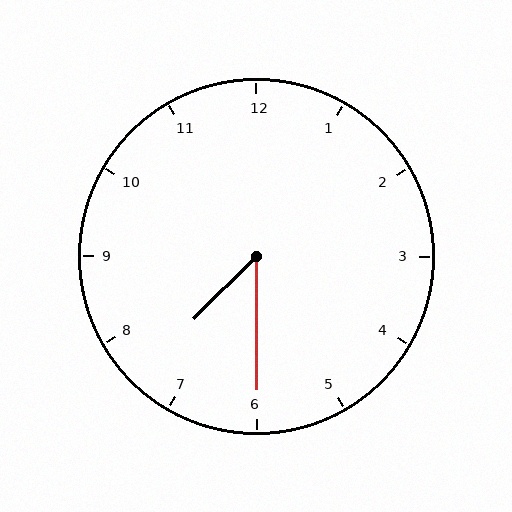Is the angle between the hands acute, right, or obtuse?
It is acute.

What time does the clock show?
7:30.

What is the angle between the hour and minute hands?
Approximately 45 degrees.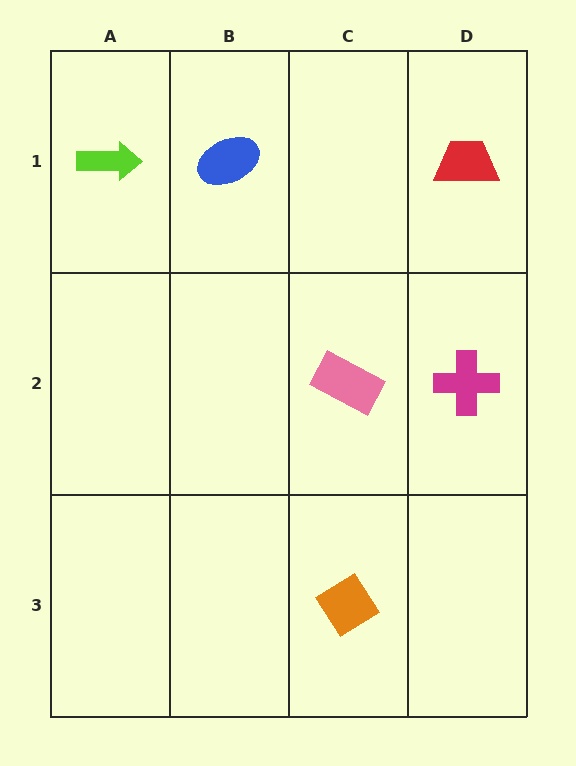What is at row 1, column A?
A lime arrow.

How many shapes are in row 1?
3 shapes.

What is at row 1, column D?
A red trapezoid.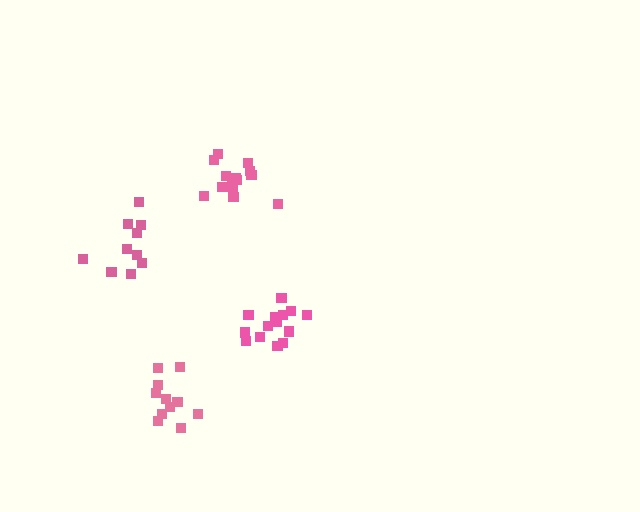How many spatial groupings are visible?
There are 4 spatial groupings.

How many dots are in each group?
Group 1: 14 dots, Group 2: 10 dots, Group 3: 14 dots, Group 4: 11 dots (49 total).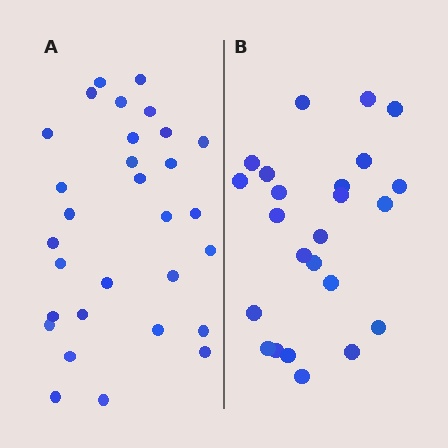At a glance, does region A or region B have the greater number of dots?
Region A (the left region) has more dots.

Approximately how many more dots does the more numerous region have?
Region A has about 6 more dots than region B.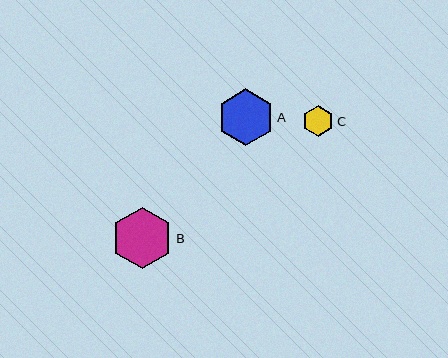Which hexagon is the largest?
Hexagon B is the largest with a size of approximately 61 pixels.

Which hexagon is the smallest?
Hexagon C is the smallest with a size of approximately 31 pixels.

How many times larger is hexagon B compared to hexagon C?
Hexagon B is approximately 2.0 times the size of hexagon C.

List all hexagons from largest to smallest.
From largest to smallest: B, A, C.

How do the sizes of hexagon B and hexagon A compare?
Hexagon B and hexagon A are approximately the same size.